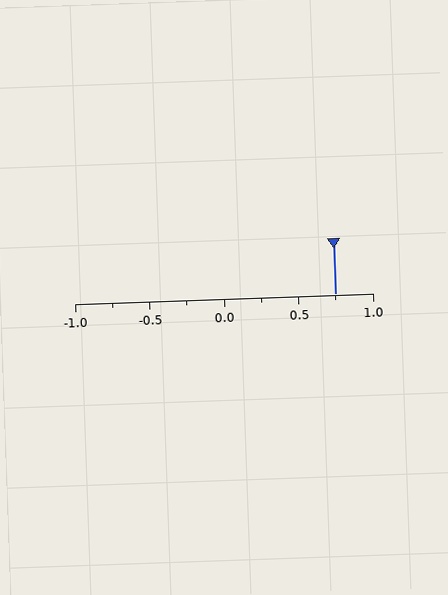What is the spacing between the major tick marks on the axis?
The major ticks are spaced 0.5 apart.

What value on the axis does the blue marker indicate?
The marker indicates approximately 0.75.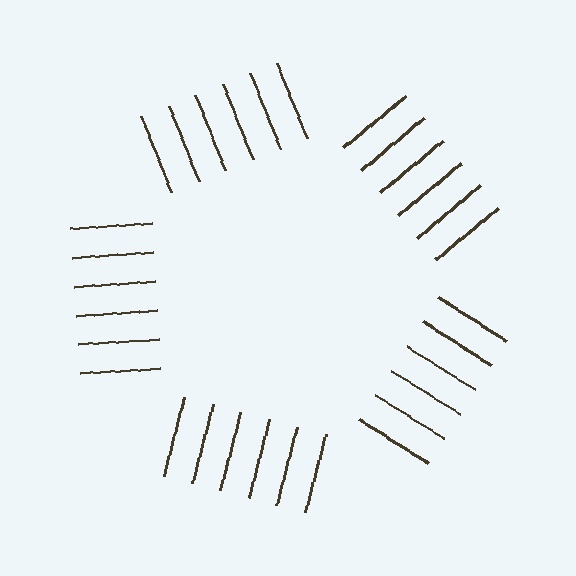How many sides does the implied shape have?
5 sides — the line-ends trace a pentagon.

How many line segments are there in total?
30 — 6 along each of the 5 edges.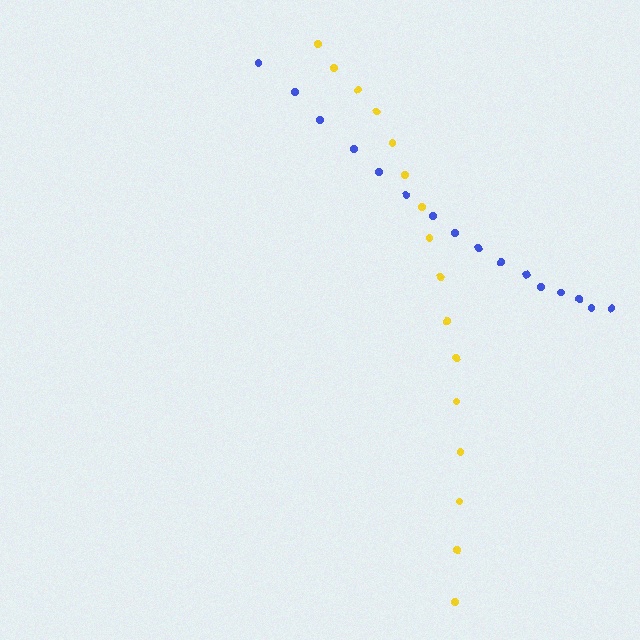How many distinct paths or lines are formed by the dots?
There are 2 distinct paths.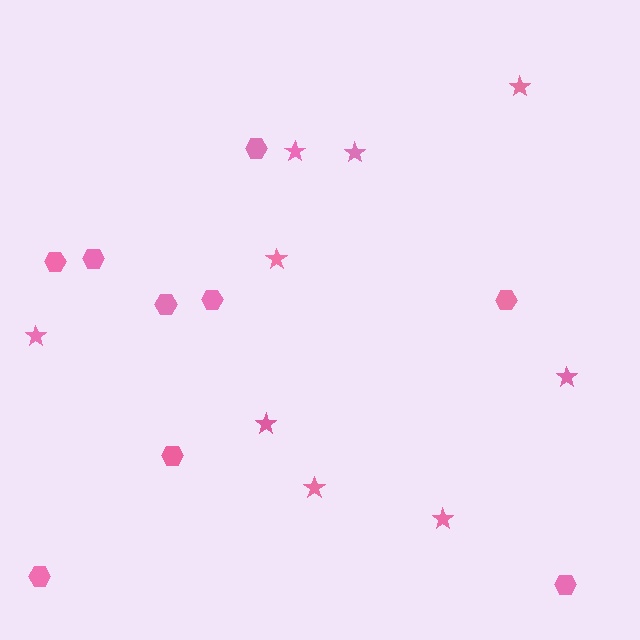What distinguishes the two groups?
There are 2 groups: one group of hexagons (9) and one group of stars (9).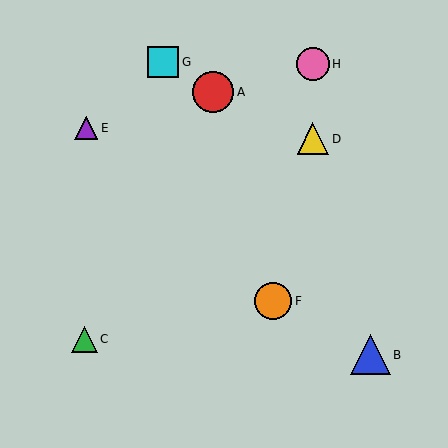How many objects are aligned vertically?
2 objects (D, H) are aligned vertically.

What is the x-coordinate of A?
Object A is at x≈213.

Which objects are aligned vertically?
Objects D, H are aligned vertically.